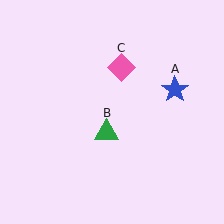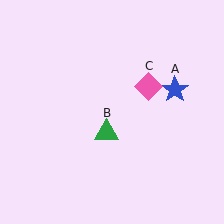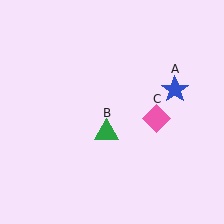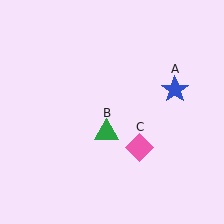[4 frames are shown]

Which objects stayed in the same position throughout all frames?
Blue star (object A) and green triangle (object B) remained stationary.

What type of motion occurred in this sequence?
The pink diamond (object C) rotated clockwise around the center of the scene.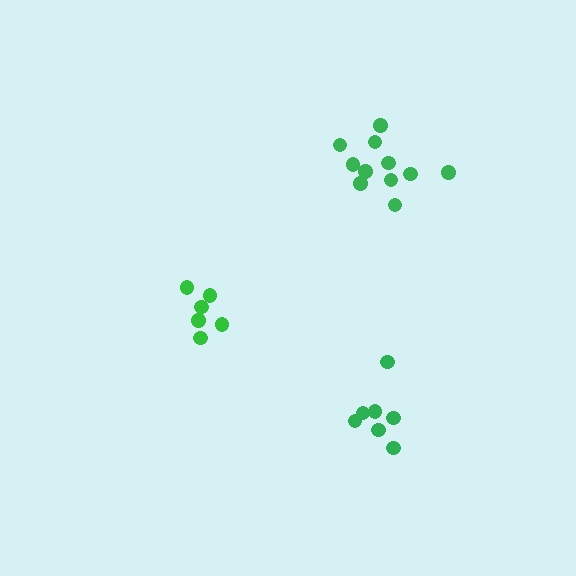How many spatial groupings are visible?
There are 3 spatial groupings.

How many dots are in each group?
Group 1: 6 dots, Group 2: 11 dots, Group 3: 7 dots (24 total).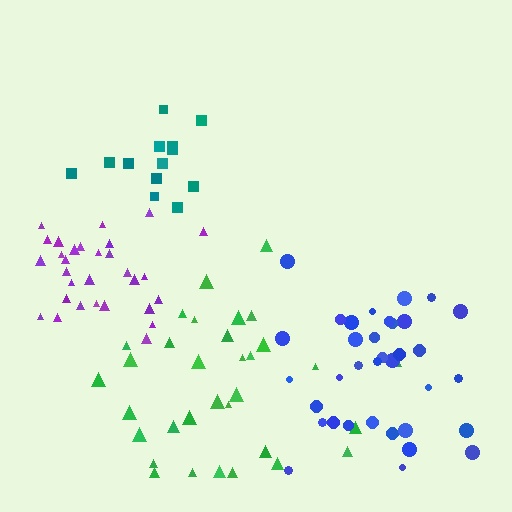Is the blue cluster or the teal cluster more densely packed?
Blue.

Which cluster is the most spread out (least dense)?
Teal.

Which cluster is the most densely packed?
Purple.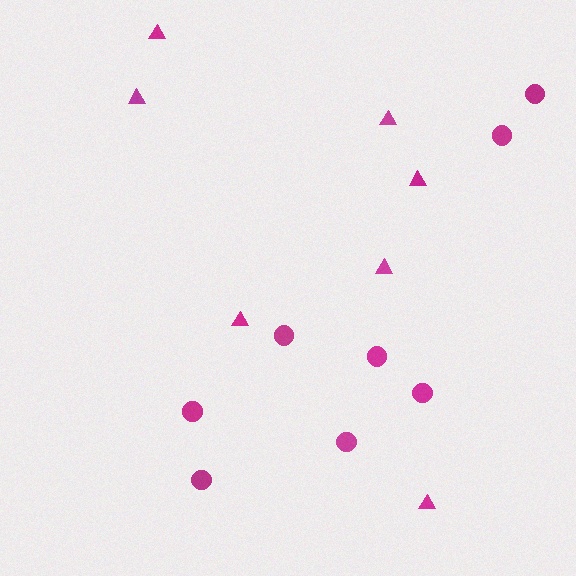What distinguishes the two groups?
There are 2 groups: one group of triangles (7) and one group of circles (8).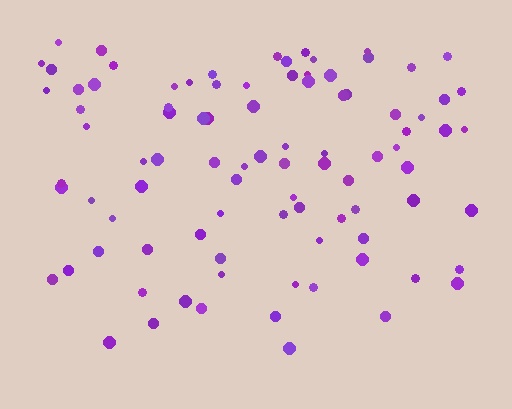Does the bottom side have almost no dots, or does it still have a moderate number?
Still a moderate number, just noticeably fewer than the top.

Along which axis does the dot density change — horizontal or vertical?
Vertical.